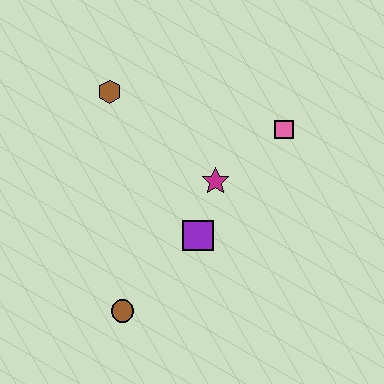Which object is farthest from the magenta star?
The brown circle is farthest from the magenta star.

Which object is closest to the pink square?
The magenta star is closest to the pink square.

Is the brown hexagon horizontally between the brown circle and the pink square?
No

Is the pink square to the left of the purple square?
No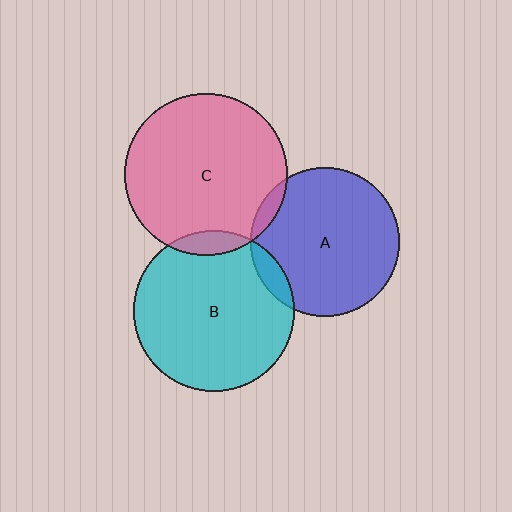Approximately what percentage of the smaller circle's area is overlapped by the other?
Approximately 5%.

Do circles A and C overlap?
Yes.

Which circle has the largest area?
Circle C (pink).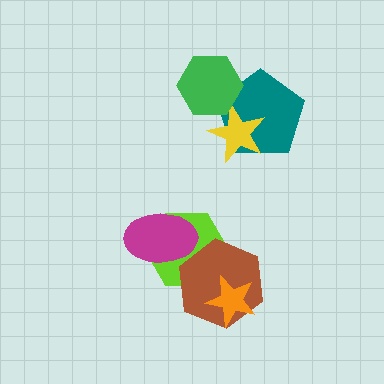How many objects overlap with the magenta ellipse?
1 object overlaps with the magenta ellipse.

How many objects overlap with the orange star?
1 object overlaps with the orange star.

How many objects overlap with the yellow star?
2 objects overlap with the yellow star.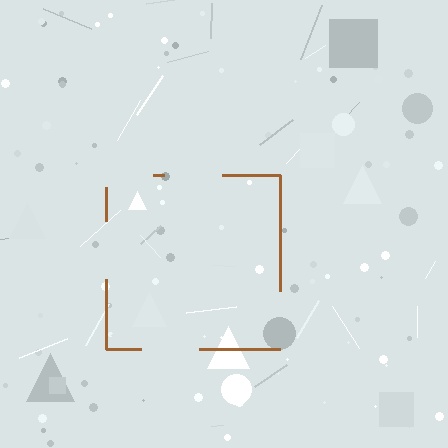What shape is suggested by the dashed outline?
The dashed outline suggests a square.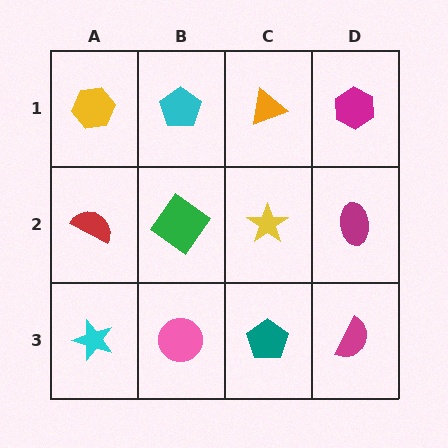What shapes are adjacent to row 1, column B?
A green diamond (row 2, column B), a yellow hexagon (row 1, column A), an orange triangle (row 1, column C).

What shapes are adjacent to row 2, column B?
A cyan pentagon (row 1, column B), a pink circle (row 3, column B), a red semicircle (row 2, column A), a yellow star (row 2, column C).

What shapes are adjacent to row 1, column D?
A magenta ellipse (row 2, column D), an orange triangle (row 1, column C).